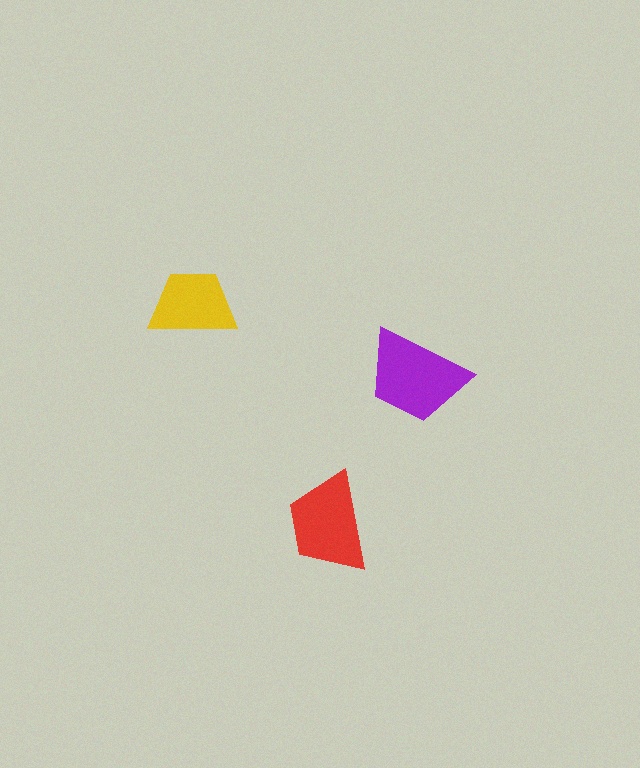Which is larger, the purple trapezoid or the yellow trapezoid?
The purple one.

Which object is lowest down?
The red trapezoid is bottommost.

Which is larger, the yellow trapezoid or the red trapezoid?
The red one.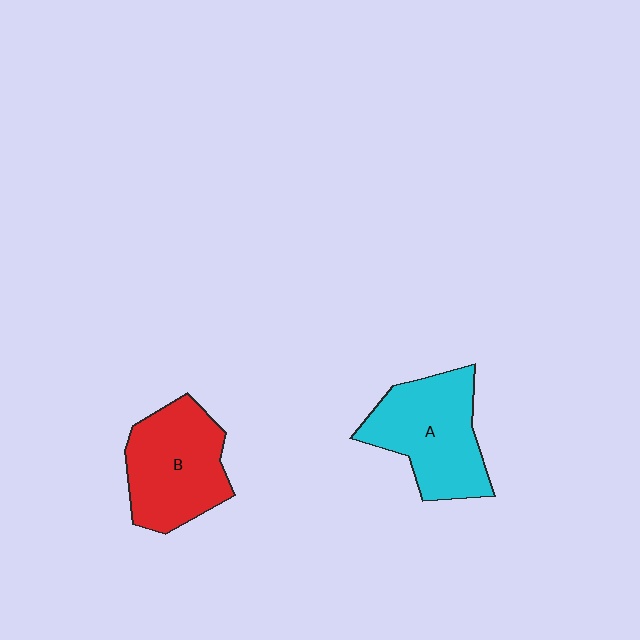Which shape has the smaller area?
Shape B (red).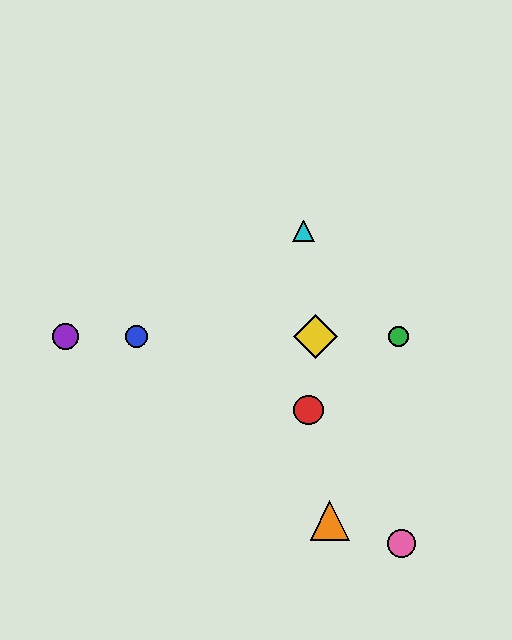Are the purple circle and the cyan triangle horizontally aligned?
No, the purple circle is at y≈337 and the cyan triangle is at y≈231.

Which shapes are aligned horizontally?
The blue circle, the green circle, the yellow diamond, the purple circle are aligned horizontally.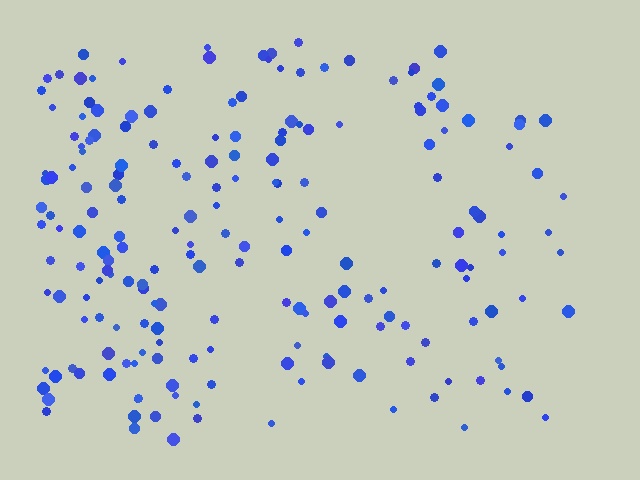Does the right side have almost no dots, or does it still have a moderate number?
Still a moderate number, just noticeably fewer than the left.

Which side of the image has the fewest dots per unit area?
The right.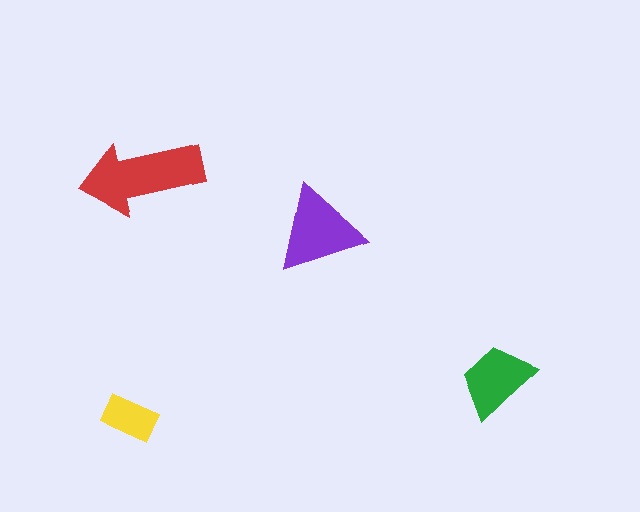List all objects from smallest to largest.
The yellow rectangle, the green trapezoid, the purple triangle, the red arrow.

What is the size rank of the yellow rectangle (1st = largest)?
4th.